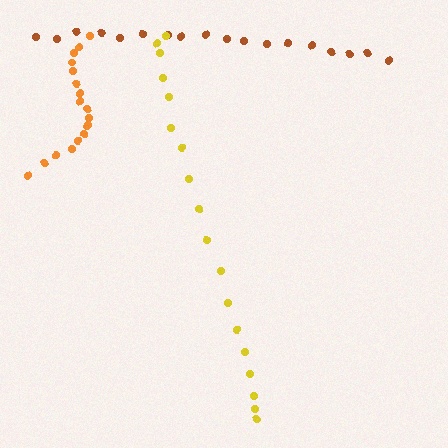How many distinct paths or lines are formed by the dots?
There are 3 distinct paths.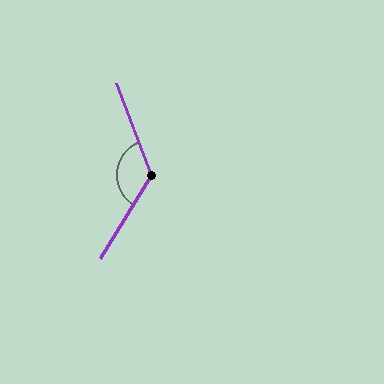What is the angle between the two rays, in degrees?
Approximately 128 degrees.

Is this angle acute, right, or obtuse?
It is obtuse.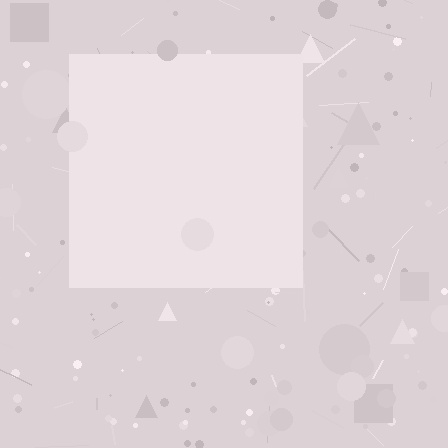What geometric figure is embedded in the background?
A square is embedded in the background.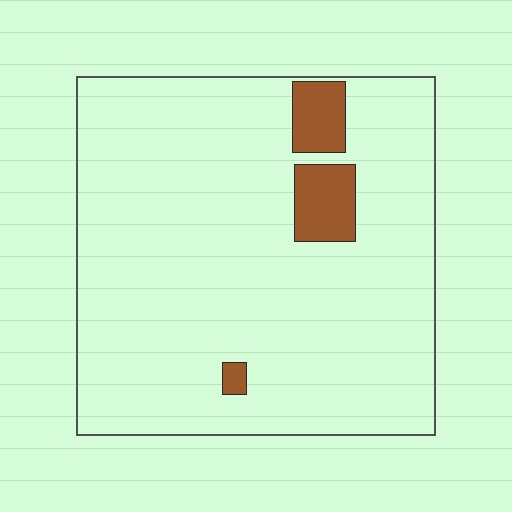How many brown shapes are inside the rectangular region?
3.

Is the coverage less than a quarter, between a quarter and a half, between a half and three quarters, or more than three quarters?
Less than a quarter.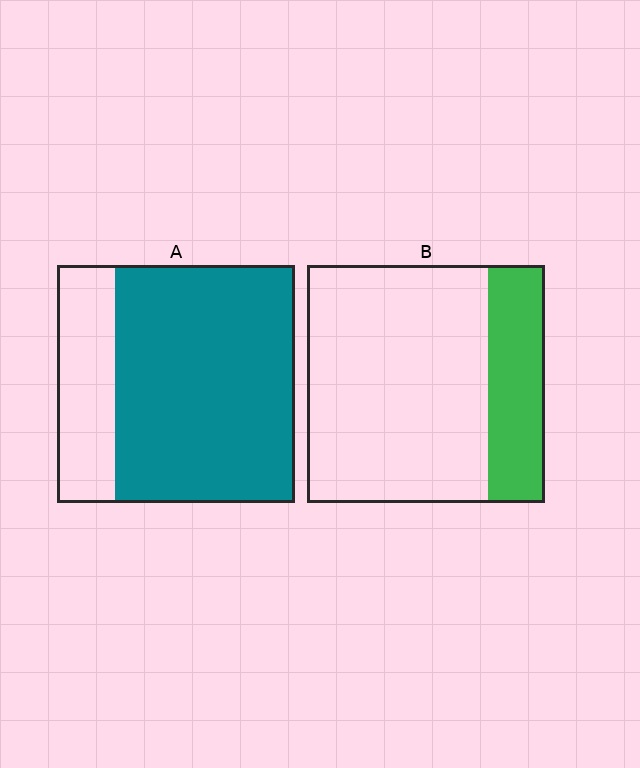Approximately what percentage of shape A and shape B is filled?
A is approximately 75% and B is approximately 25%.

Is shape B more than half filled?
No.